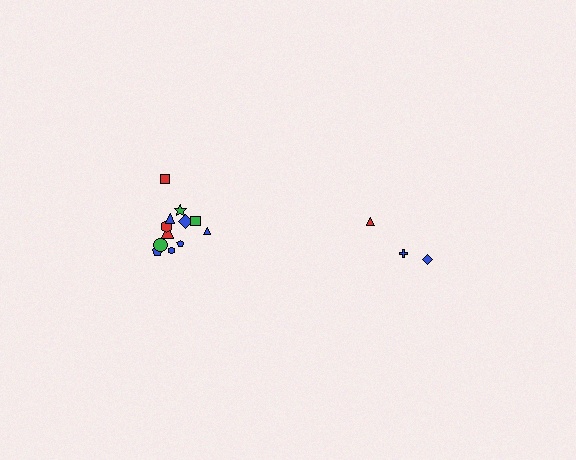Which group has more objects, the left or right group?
The left group.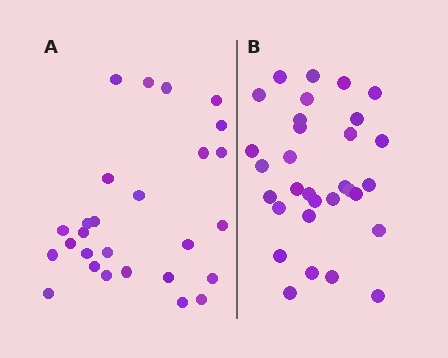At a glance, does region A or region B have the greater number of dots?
Region B (the right region) has more dots.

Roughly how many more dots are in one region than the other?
Region B has about 4 more dots than region A.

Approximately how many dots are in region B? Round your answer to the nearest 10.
About 30 dots. (The exact count is 31, which rounds to 30.)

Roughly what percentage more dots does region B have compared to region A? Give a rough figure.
About 15% more.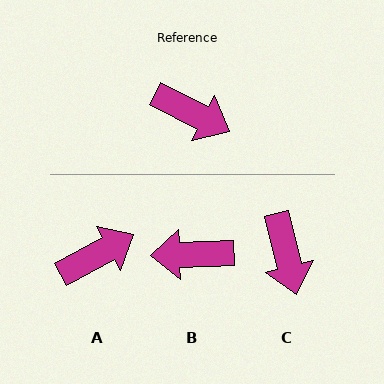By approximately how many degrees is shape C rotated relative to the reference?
Approximately 49 degrees clockwise.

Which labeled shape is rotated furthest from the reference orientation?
B, about 152 degrees away.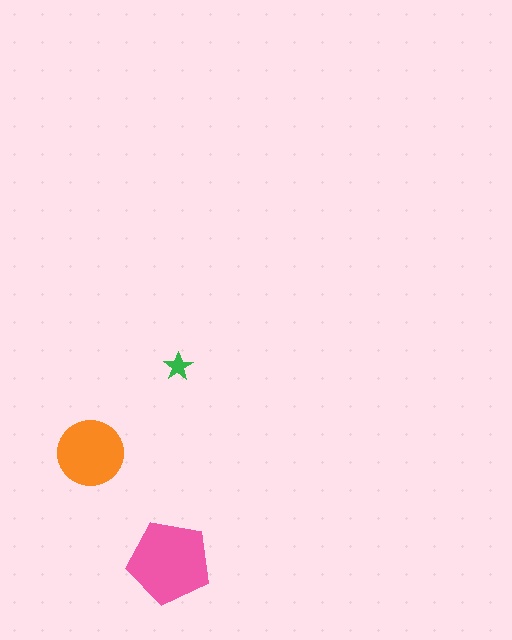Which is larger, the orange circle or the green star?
The orange circle.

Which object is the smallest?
The green star.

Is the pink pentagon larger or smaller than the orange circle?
Larger.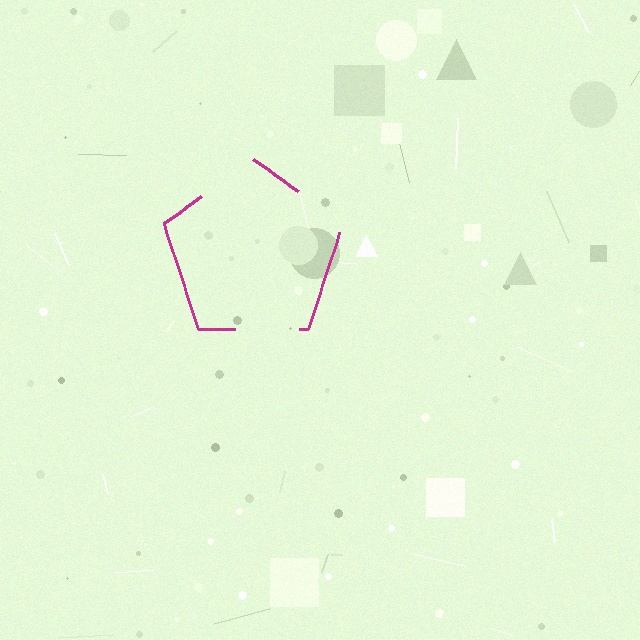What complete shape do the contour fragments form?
The contour fragments form a pentagon.